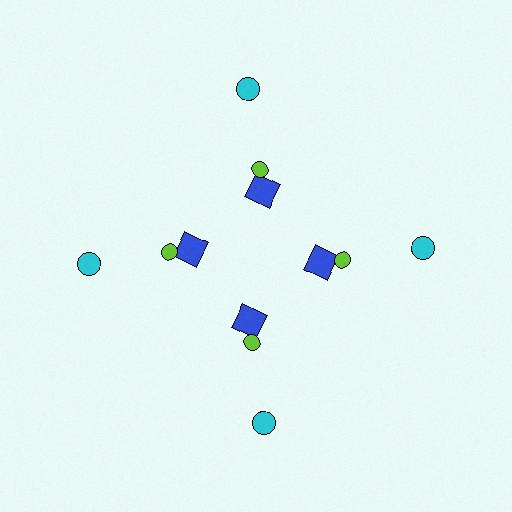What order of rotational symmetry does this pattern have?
This pattern has 4-fold rotational symmetry.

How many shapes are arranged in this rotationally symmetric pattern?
There are 12 shapes, arranged in 4 groups of 3.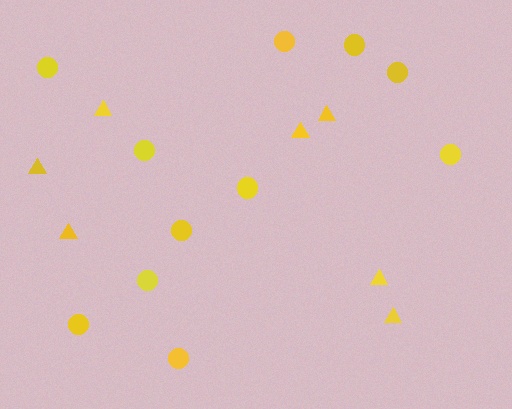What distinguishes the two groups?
There are 2 groups: one group of circles (11) and one group of triangles (7).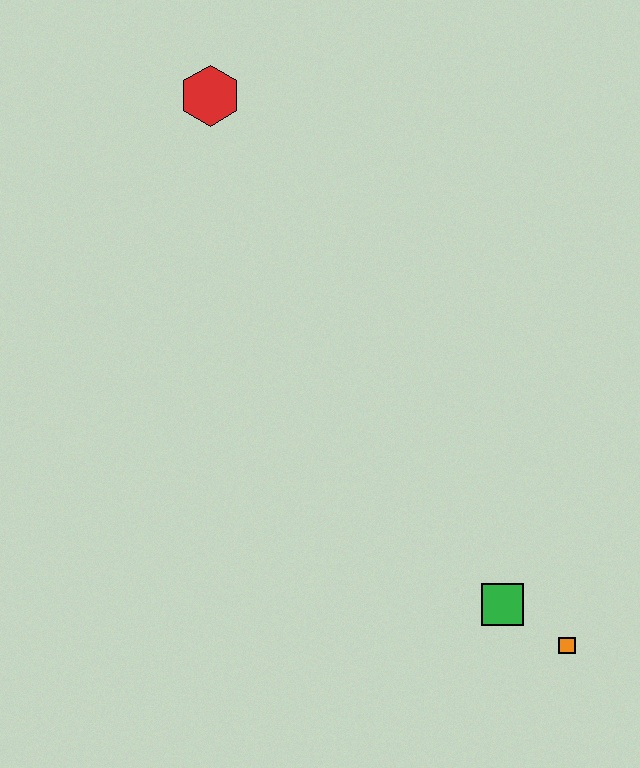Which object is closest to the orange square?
The green square is closest to the orange square.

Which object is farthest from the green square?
The red hexagon is farthest from the green square.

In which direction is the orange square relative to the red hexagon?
The orange square is below the red hexagon.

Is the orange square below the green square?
Yes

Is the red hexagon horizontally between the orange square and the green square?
No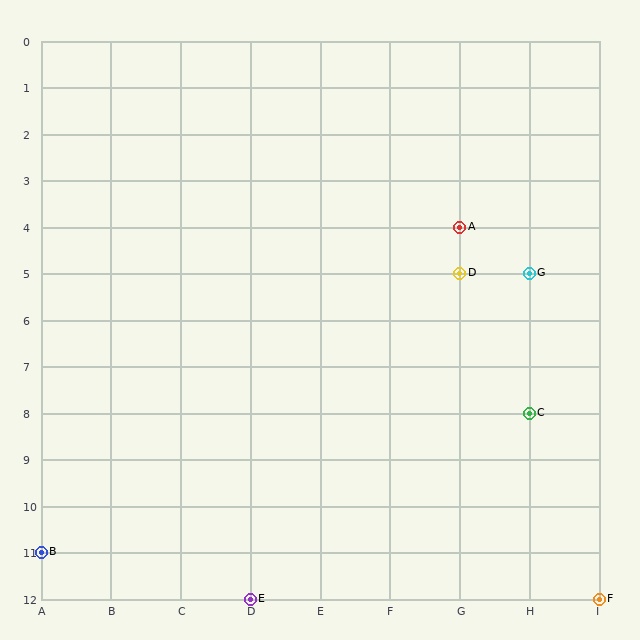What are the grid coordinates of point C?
Point C is at grid coordinates (H, 8).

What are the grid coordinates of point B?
Point B is at grid coordinates (A, 11).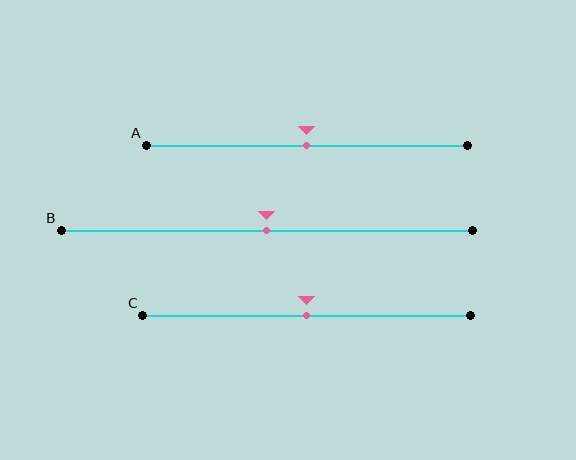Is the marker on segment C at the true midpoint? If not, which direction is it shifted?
Yes, the marker on segment C is at the true midpoint.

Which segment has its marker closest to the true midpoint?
Segment A has its marker closest to the true midpoint.